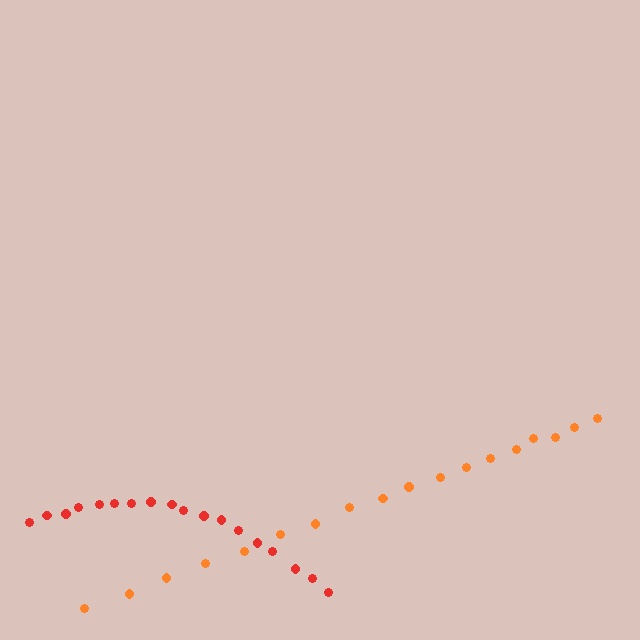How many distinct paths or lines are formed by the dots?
There are 2 distinct paths.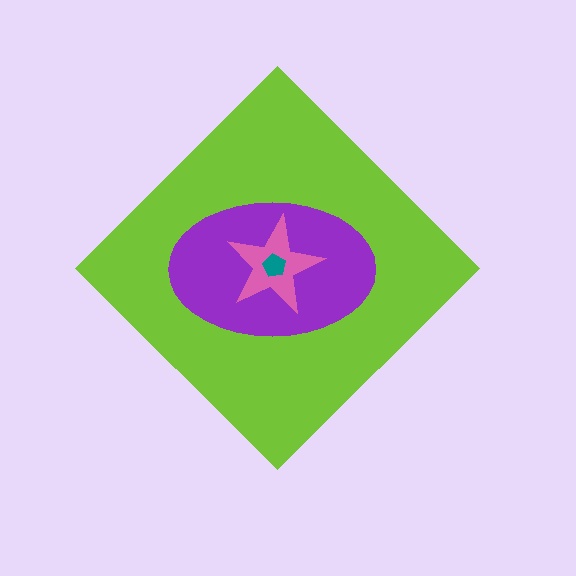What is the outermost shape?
The lime diamond.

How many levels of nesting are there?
4.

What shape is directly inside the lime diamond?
The purple ellipse.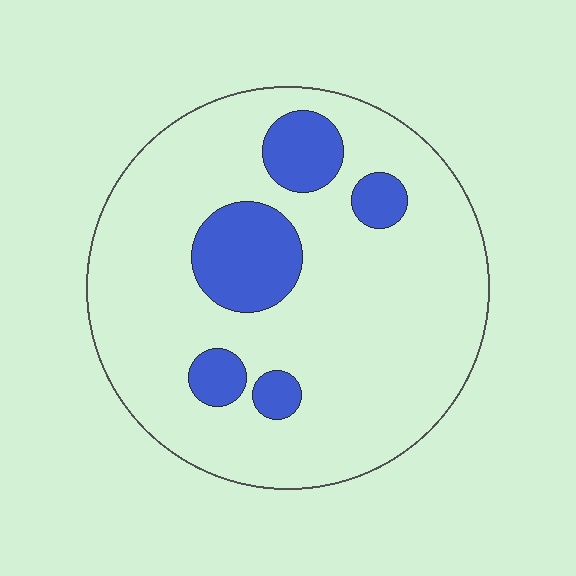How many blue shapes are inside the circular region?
5.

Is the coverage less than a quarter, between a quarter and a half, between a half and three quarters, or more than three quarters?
Less than a quarter.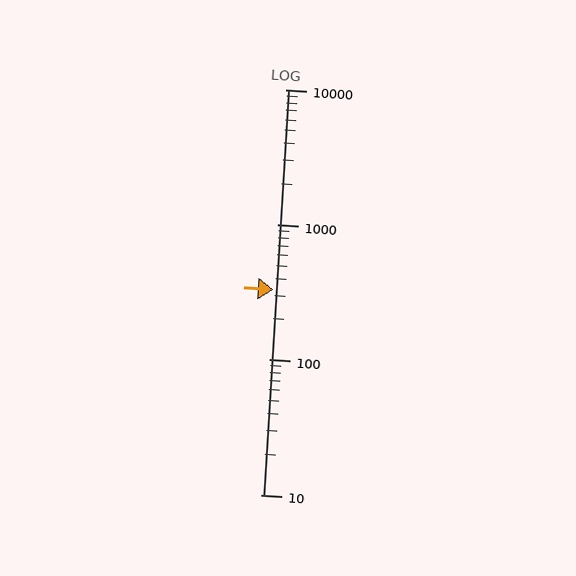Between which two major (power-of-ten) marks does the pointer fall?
The pointer is between 100 and 1000.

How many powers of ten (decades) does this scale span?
The scale spans 3 decades, from 10 to 10000.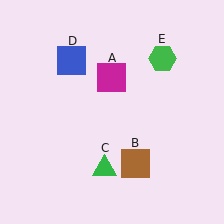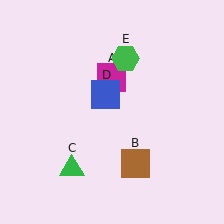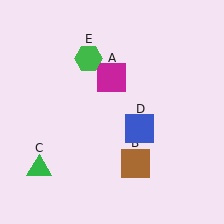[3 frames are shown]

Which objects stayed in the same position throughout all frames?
Magenta square (object A) and brown square (object B) remained stationary.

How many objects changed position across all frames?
3 objects changed position: green triangle (object C), blue square (object D), green hexagon (object E).